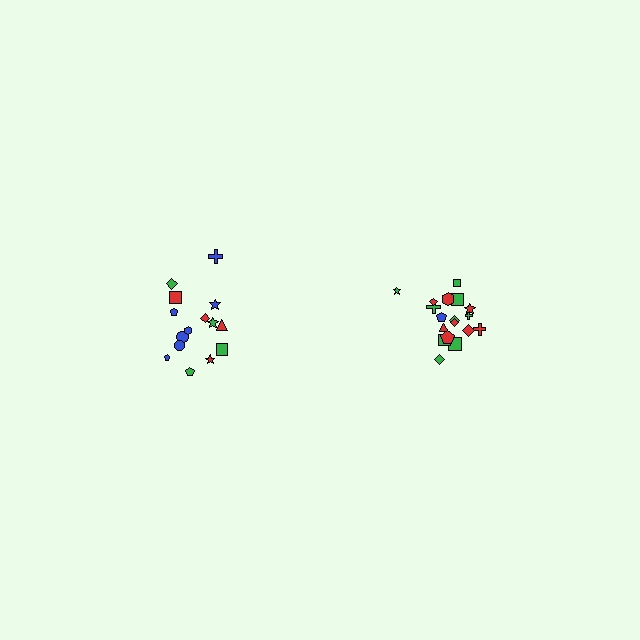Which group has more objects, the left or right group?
The right group.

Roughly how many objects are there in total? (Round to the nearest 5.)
Roughly 35 objects in total.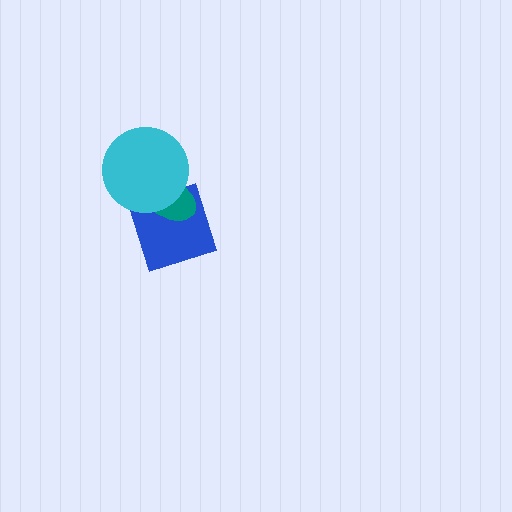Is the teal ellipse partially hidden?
Yes, it is partially covered by another shape.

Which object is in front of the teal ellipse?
The cyan circle is in front of the teal ellipse.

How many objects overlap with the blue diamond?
2 objects overlap with the blue diamond.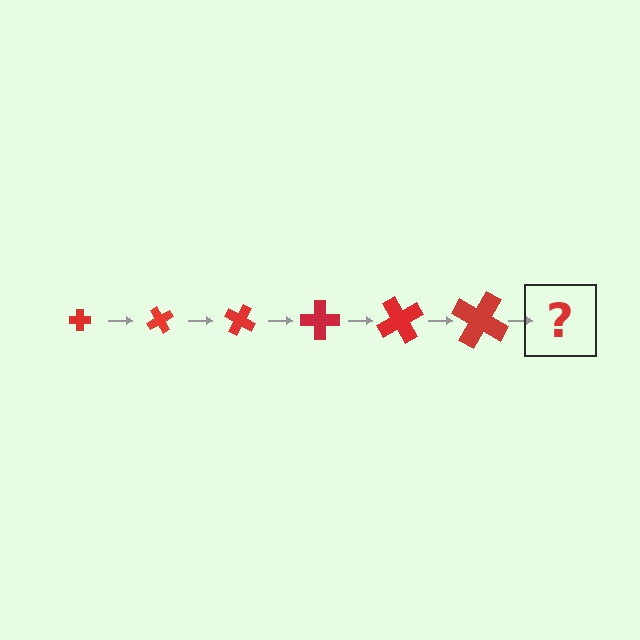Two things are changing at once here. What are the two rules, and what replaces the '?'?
The two rules are that the cross grows larger each step and it rotates 60 degrees each step. The '?' should be a cross, larger than the previous one and rotated 360 degrees from the start.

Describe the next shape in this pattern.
It should be a cross, larger than the previous one and rotated 360 degrees from the start.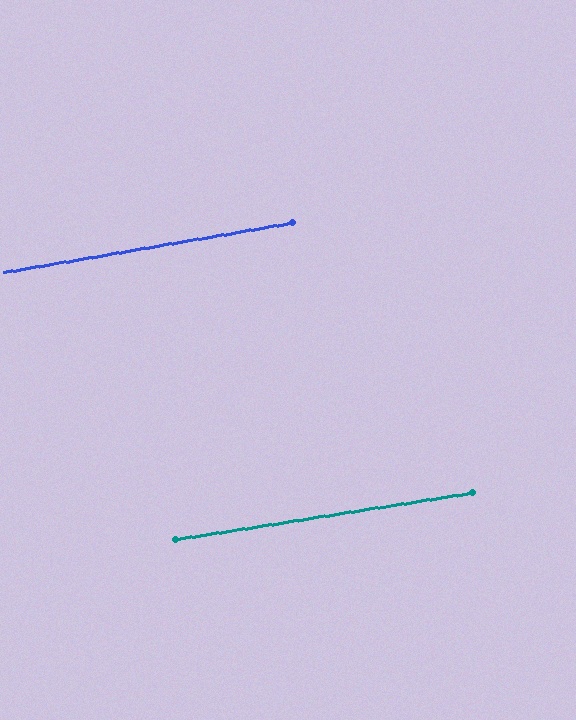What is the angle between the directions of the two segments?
Approximately 1 degree.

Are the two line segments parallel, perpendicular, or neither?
Parallel — their directions differ by only 0.9°.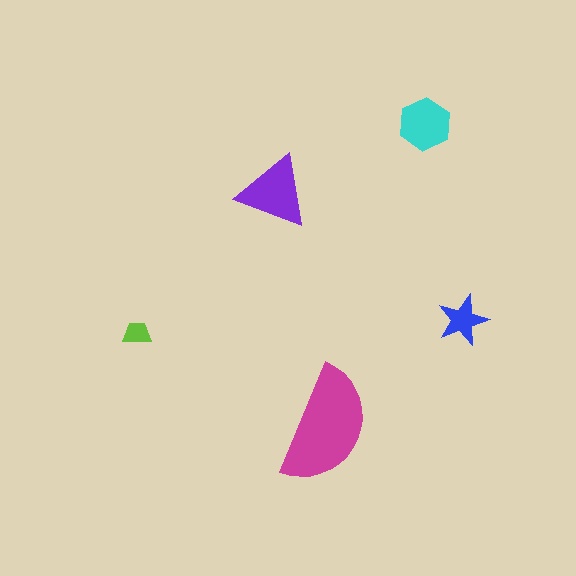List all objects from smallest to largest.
The lime trapezoid, the blue star, the cyan hexagon, the purple triangle, the magenta semicircle.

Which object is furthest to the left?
The lime trapezoid is leftmost.